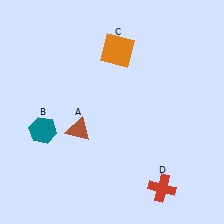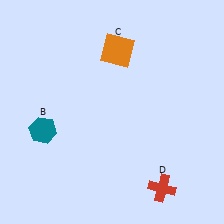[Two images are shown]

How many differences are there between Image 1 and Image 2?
There is 1 difference between the two images.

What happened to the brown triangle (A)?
The brown triangle (A) was removed in Image 2. It was in the bottom-left area of Image 1.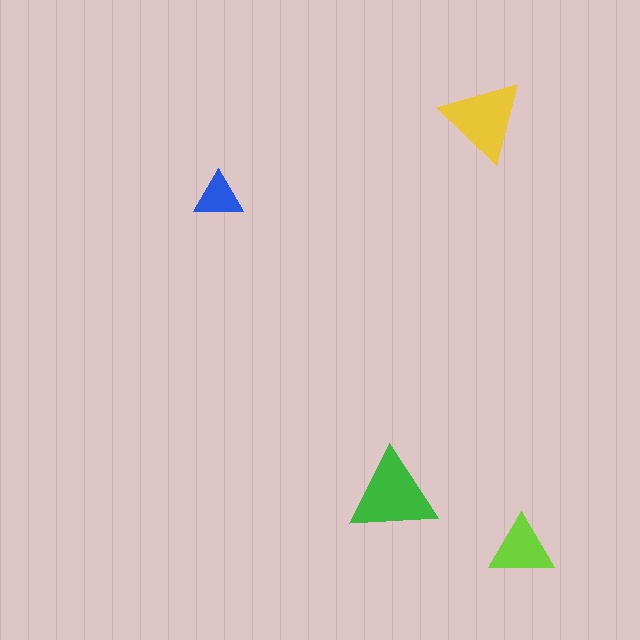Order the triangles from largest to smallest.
the green one, the yellow one, the lime one, the blue one.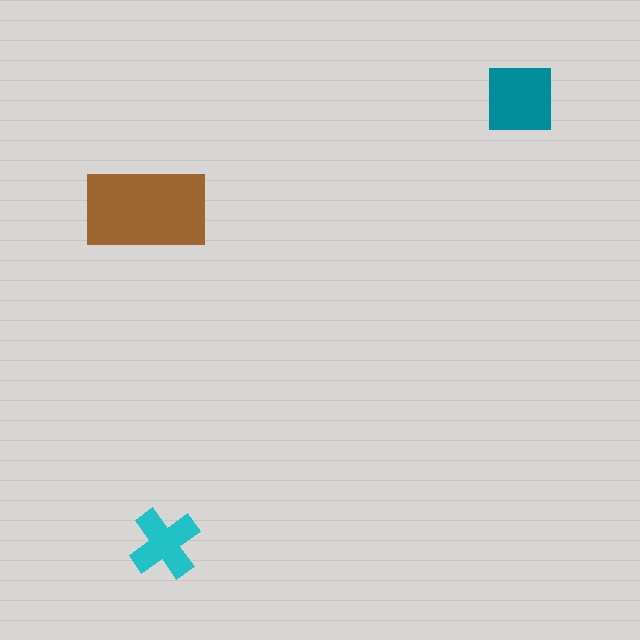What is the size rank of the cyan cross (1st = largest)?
3rd.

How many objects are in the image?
There are 3 objects in the image.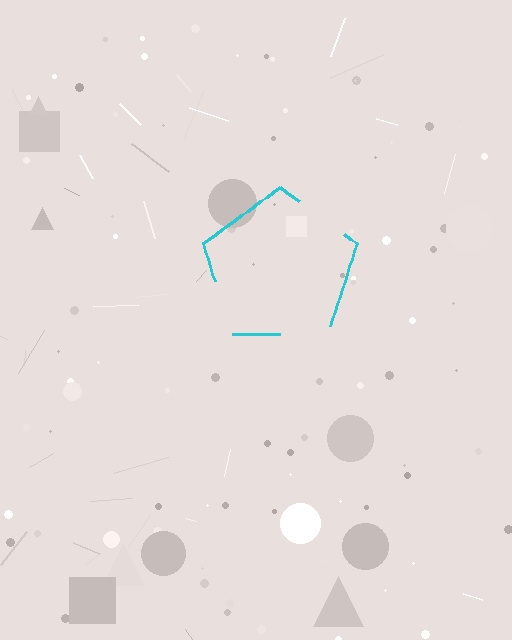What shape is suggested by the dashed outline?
The dashed outline suggests a pentagon.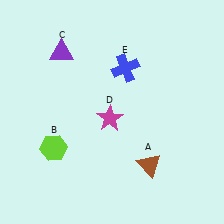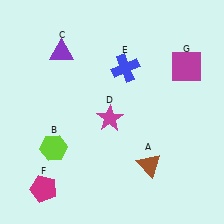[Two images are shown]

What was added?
A magenta pentagon (F), a magenta square (G) were added in Image 2.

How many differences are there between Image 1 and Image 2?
There are 2 differences between the two images.